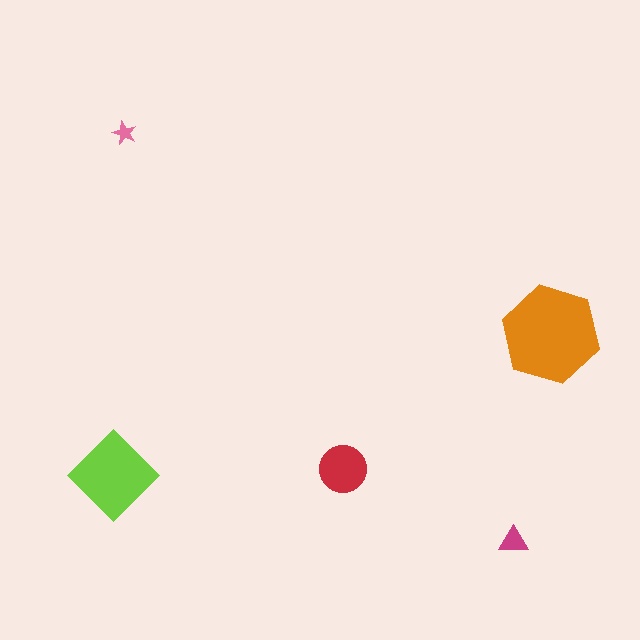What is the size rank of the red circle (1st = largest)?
3rd.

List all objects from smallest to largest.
The pink star, the magenta triangle, the red circle, the lime diamond, the orange hexagon.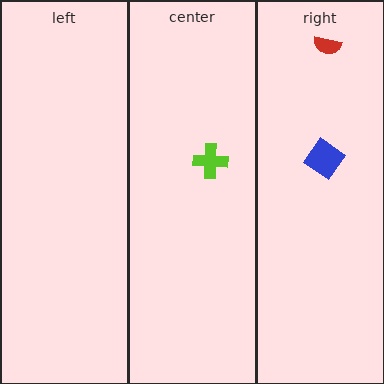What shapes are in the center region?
The lime cross.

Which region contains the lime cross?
The center region.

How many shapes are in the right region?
2.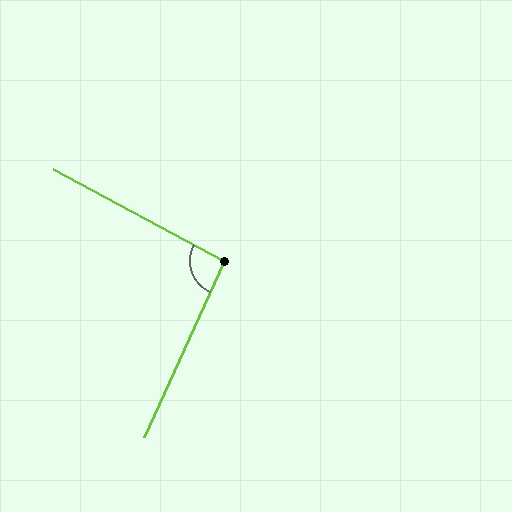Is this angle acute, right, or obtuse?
It is approximately a right angle.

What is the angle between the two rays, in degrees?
Approximately 94 degrees.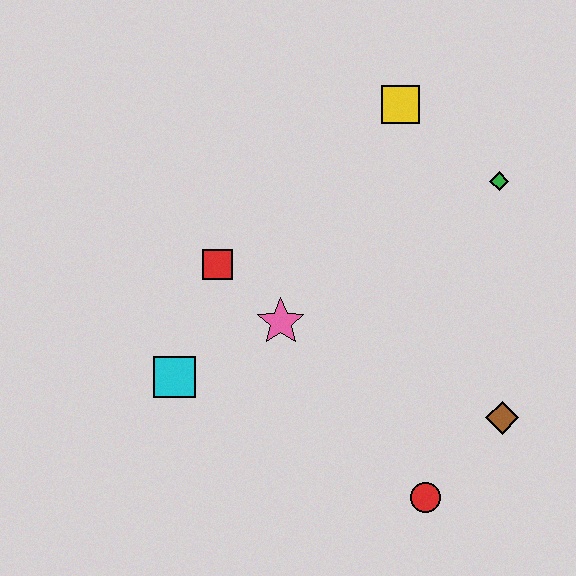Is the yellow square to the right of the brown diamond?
No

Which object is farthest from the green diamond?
The cyan square is farthest from the green diamond.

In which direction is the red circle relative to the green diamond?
The red circle is below the green diamond.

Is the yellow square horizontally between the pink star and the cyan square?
No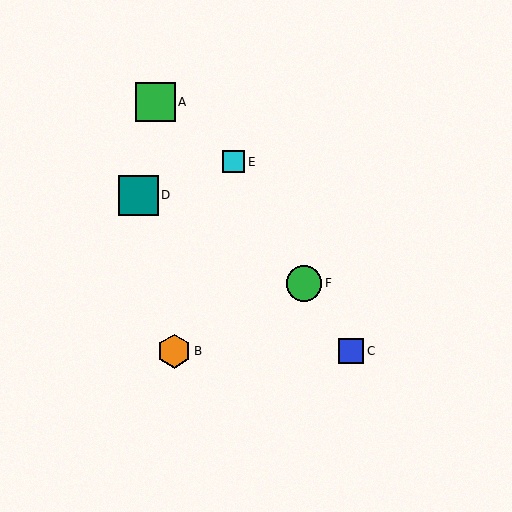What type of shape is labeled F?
Shape F is a green circle.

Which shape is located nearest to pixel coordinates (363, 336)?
The blue square (labeled C) at (351, 351) is nearest to that location.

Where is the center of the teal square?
The center of the teal square is at (139, 195).